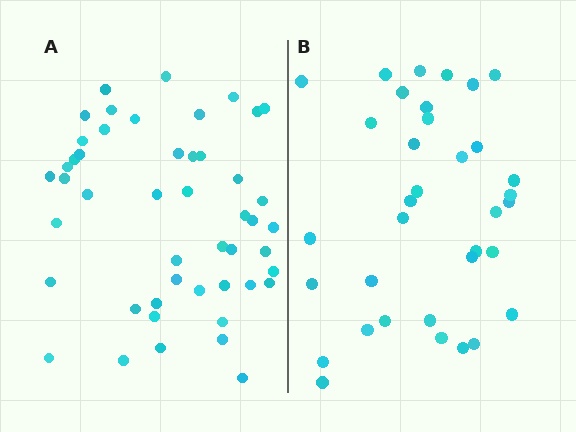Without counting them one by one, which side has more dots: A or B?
Region A (the left region) has more dots.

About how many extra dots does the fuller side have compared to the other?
Region A has approximately 15 more dots than region B.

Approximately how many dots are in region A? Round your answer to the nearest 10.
About 50 dots. (The exact count is 48, which rounds to 50.)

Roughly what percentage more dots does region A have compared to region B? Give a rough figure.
About 35% more.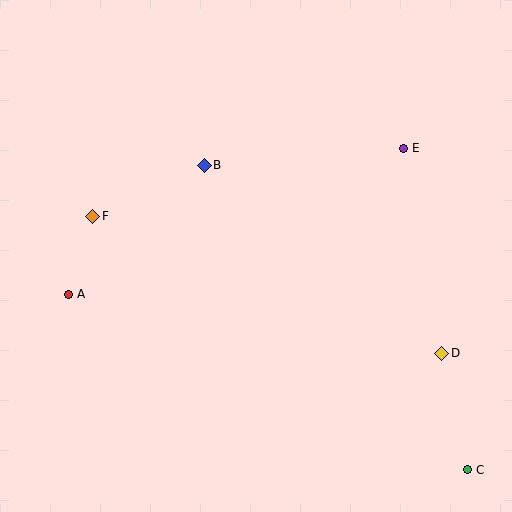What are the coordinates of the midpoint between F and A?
The midpoint between F and A is at (81, 255).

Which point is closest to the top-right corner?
Point E is closest to the top-right corner.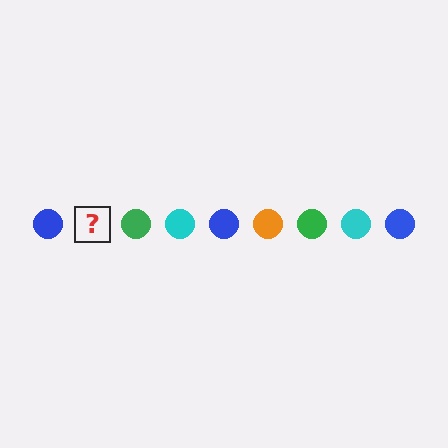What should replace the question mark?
The question mark should be replaced with an orange circle.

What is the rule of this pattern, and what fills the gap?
The rule is that the pattern cycles through blue, orange, green, cyan circles. The gap should be filled with an orange circle.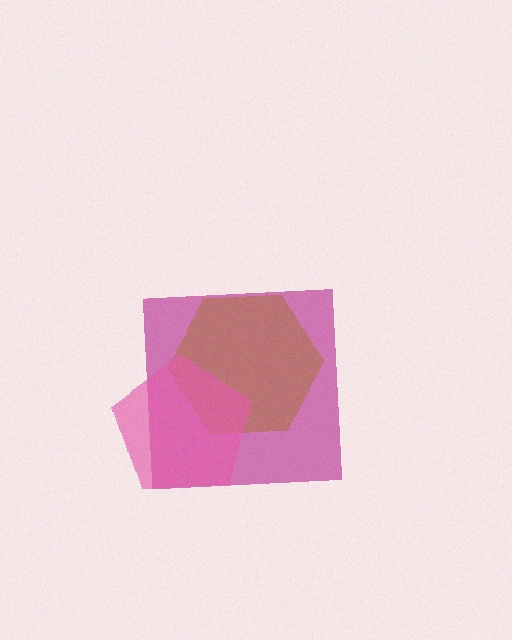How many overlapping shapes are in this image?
There are 3 overlapping shapes in the image.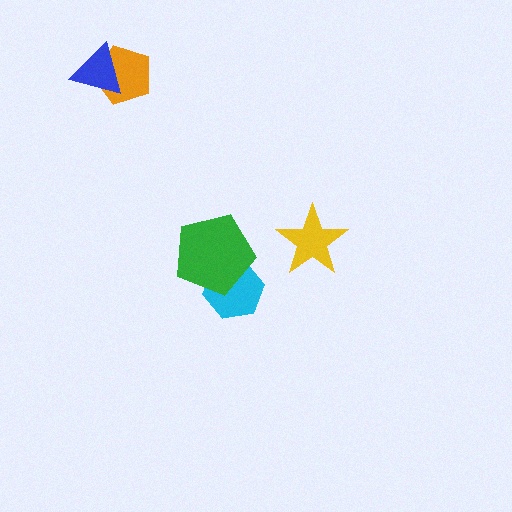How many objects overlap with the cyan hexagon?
1 object overlaps with the cyan hexagon.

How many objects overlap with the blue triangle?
1 object overlaps with the blue triangle.